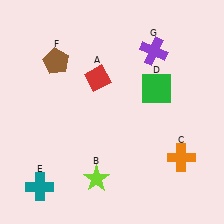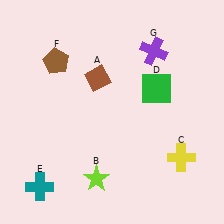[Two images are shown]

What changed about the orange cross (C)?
In Image 1, C is orange. In Image 2, it changed to yellow.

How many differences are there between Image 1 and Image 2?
There are 2 differences between the two images.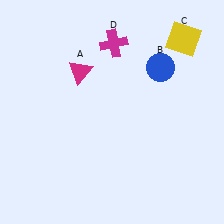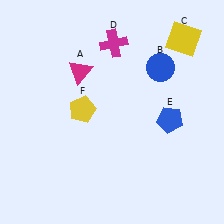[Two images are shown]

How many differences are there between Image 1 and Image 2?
There are 2 differences between the two images.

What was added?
A blue pentagon (E), a yellow pentagon (F) were added in Image 2.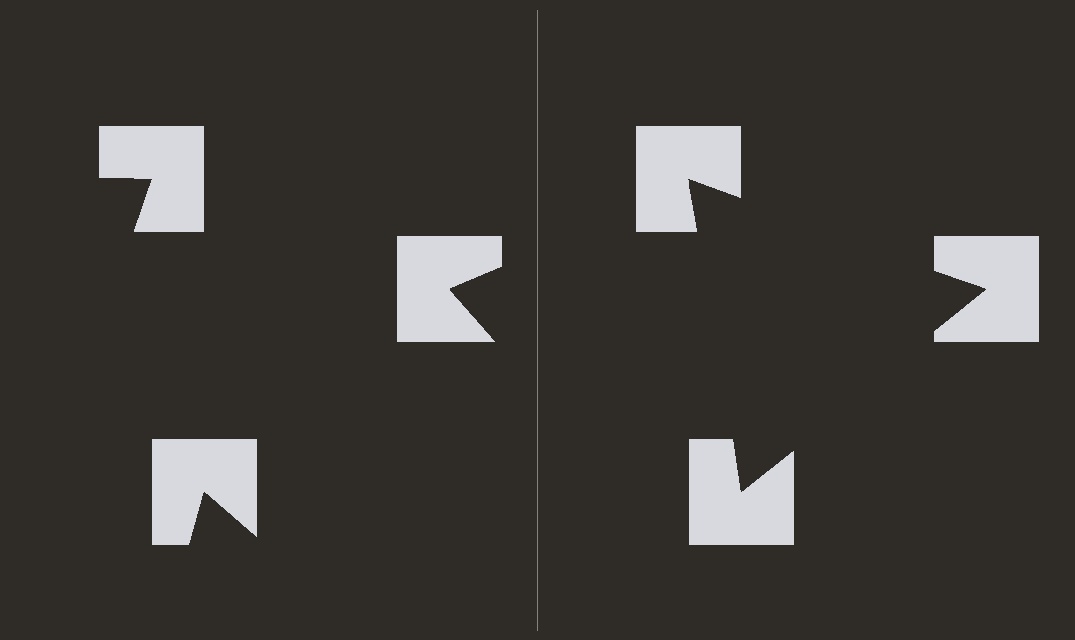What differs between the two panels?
The notched squares are positioned identically on both sides; only the wedge orientations differ. On the right they align to a triangle; on the left they are misaligned.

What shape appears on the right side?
An illusory triangle.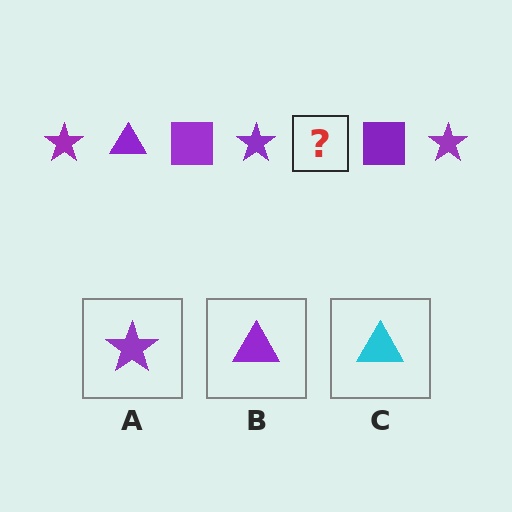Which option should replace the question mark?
Option B.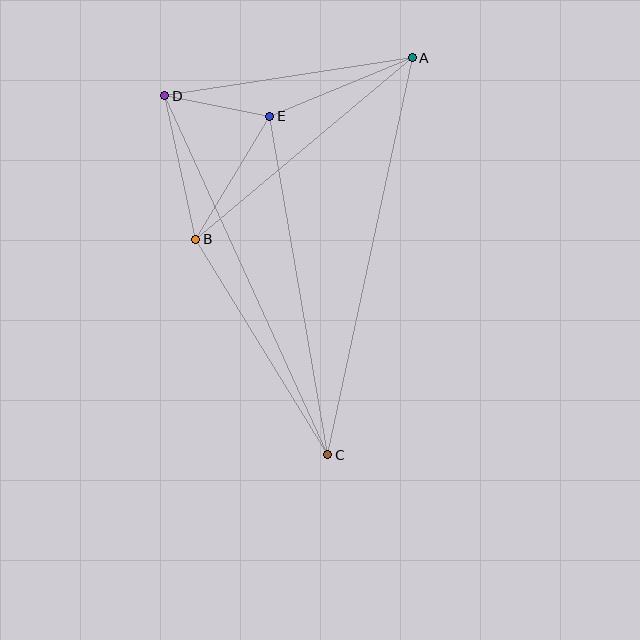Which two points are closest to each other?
Points D and E are closest to each other.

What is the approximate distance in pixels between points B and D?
The distance between B and D is approximately 147 pixels.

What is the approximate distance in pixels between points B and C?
The distance between B and C is approximately 253 pixels.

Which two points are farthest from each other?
Points A and C are farthest from each other.